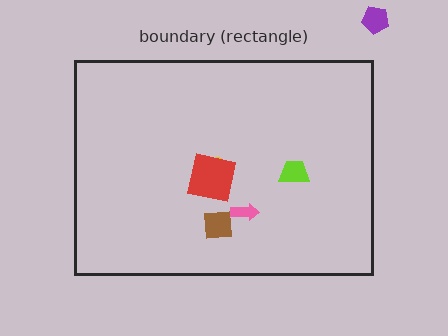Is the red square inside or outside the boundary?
Inside.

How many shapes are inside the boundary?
5 inside, 1 outside.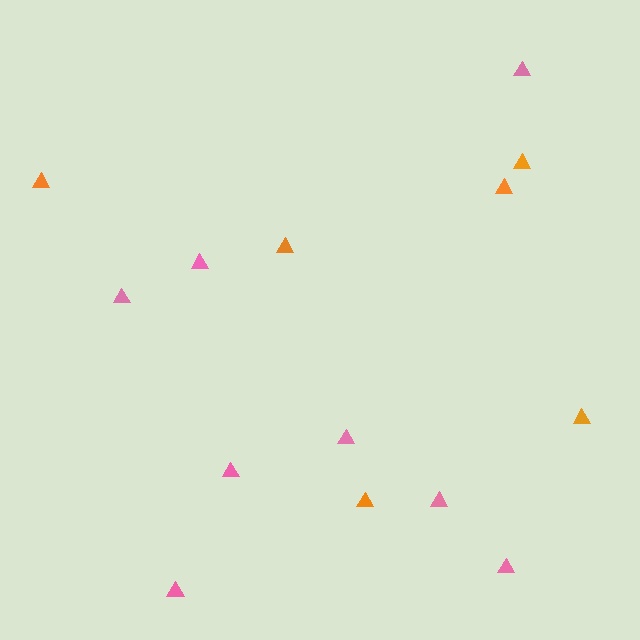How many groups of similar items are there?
There are 2 groups: one group of orange triangles (6) and one group of pink triangles (8).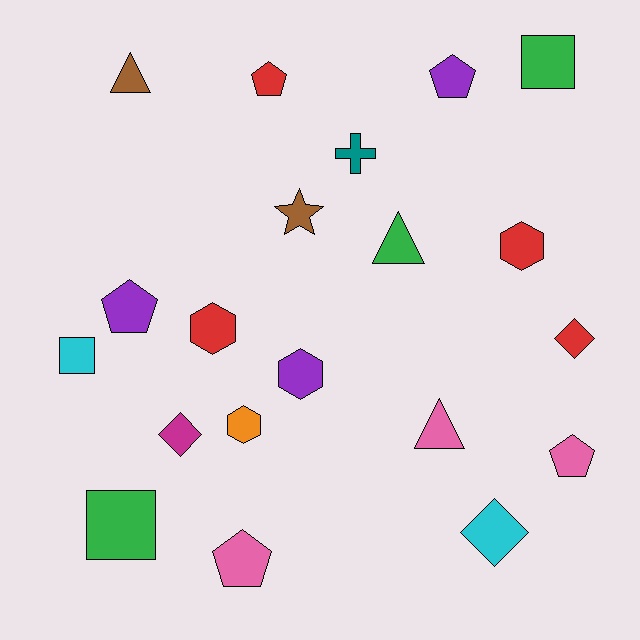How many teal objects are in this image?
There is 1 teal object.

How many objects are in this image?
There are 20 objects.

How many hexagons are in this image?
There are 4 hexagons.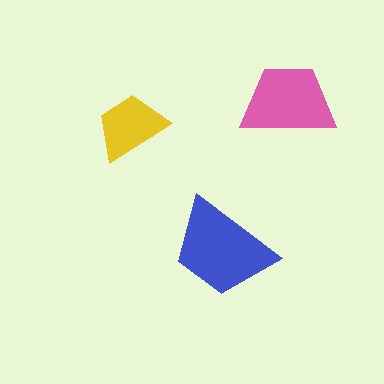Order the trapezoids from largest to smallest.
the blue one, the pink one, the yellow one.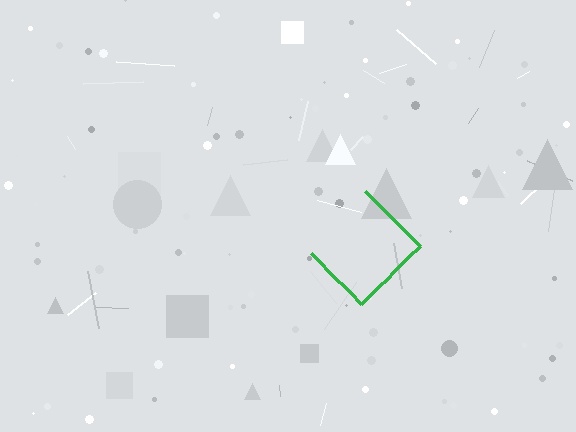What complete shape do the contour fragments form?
The contour fragments form a diamond.